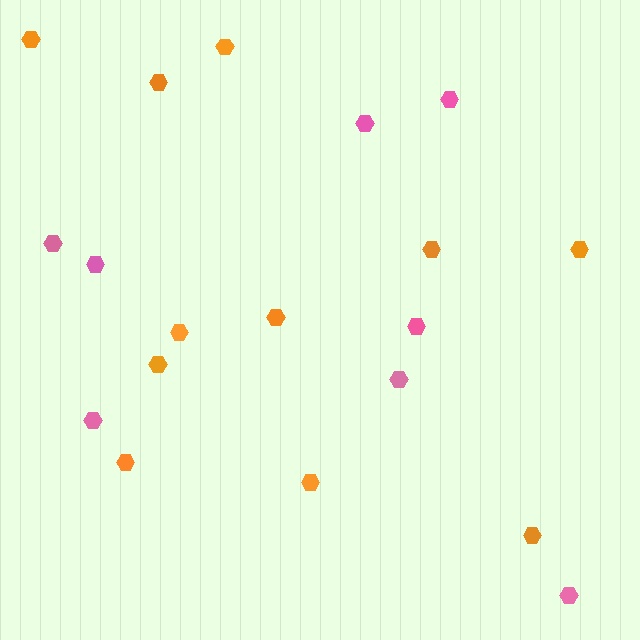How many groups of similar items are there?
There are 2 groups: one group of pink hexagons (8) and one group of orange hexagons (11).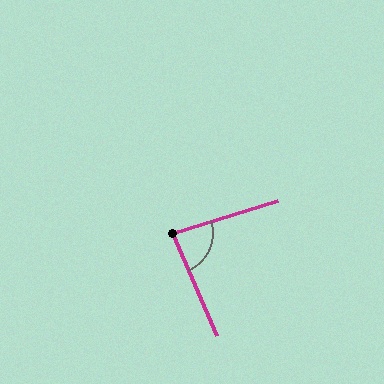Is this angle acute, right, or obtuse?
It is acute.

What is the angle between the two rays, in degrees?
Approximately 84 degrees.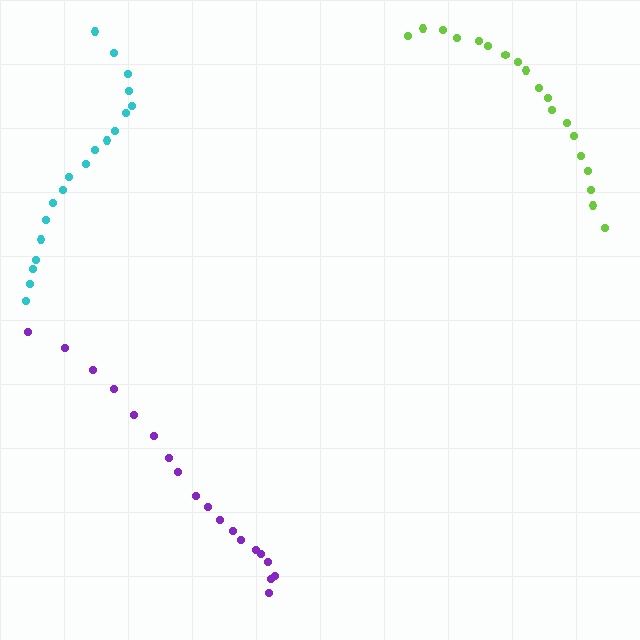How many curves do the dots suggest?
There are 3 distinct paths.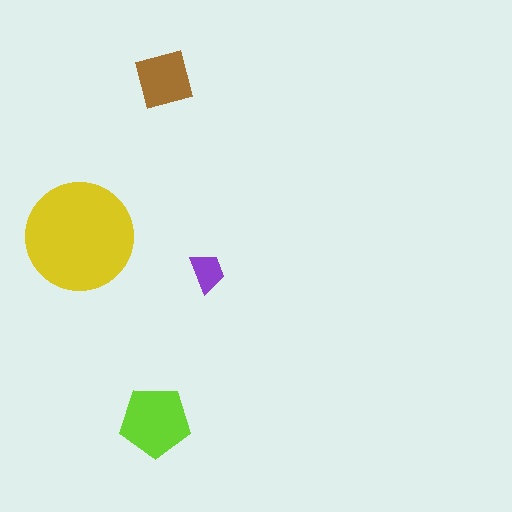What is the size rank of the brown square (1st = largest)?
3rd.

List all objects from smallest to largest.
The purple trapezoid, the brown square, the lime pentagon, the yellow circle.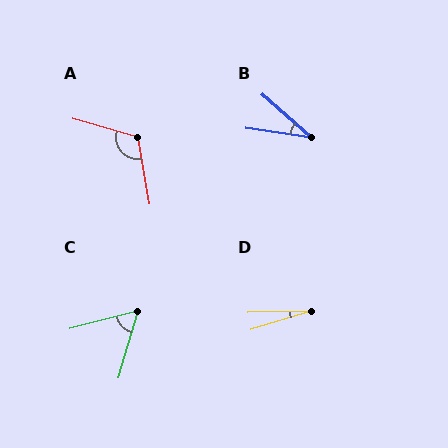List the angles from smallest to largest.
D (16°), B (33°), C (59°), A (116°).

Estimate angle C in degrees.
Approximately 59 degrees.